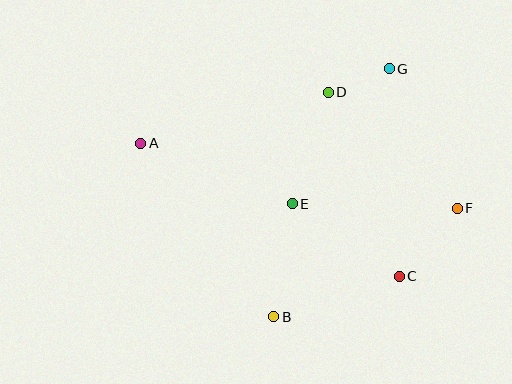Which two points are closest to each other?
Points D and G are closest to each other.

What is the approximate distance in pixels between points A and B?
The distance between A and B is approximately 218 pixels.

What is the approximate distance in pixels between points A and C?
The distance between A and C is approximately 291 pixels.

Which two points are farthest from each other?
Points A and F are farthest from each other.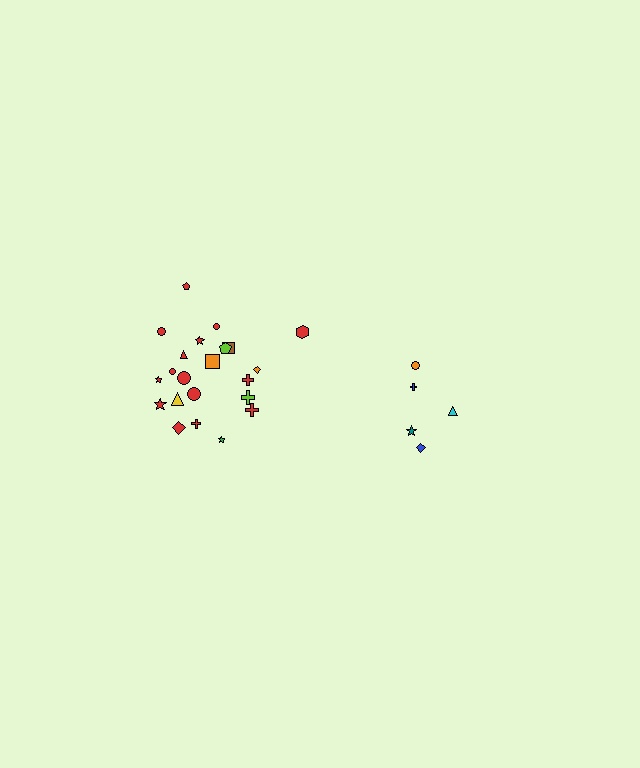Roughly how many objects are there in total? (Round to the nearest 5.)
Roughly 25 objects in total.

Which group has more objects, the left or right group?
The left group.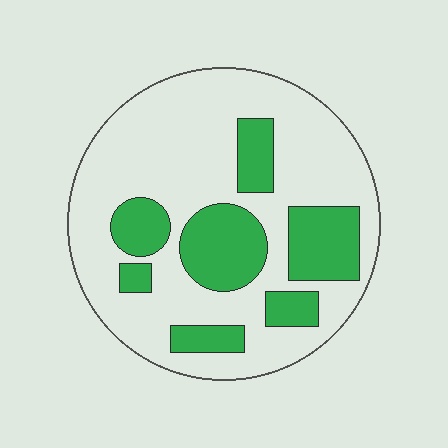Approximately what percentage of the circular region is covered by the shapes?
Approximately 30%.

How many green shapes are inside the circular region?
7.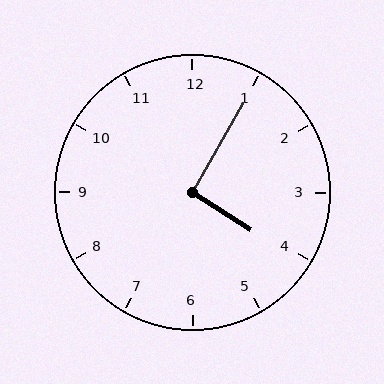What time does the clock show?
4:05.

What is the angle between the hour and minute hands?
Approximately 92 degrees.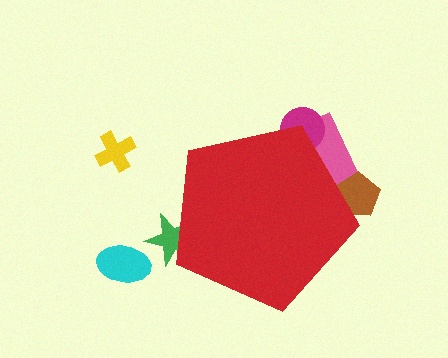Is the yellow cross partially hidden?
No, the yellow cross is fully visible.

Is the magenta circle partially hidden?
Yes, the magenta circle is partially hidden behind the red pentagon.